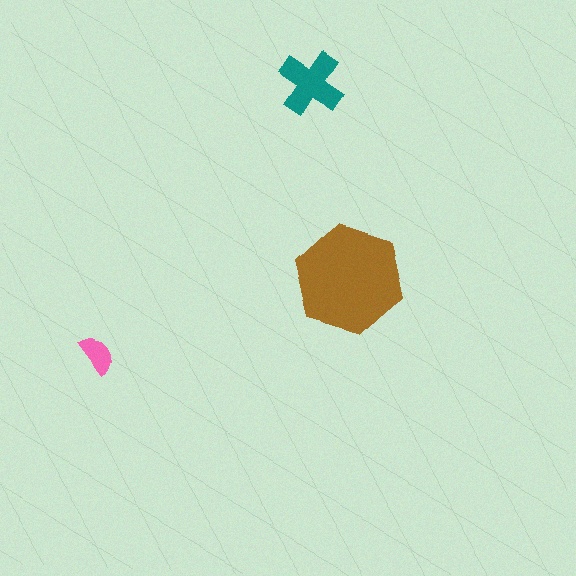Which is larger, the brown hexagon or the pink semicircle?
The brown hexagon.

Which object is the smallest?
The pink semicircle.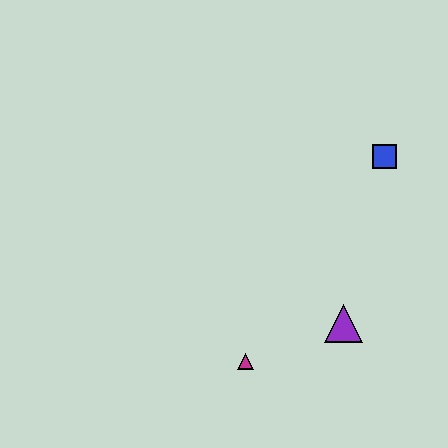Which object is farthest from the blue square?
The magenta triangle is farthest from the blue square.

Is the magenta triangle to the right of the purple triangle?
No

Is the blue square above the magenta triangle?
Yes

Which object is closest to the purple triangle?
The magenta triangle is closest to the purple triangle.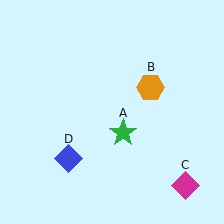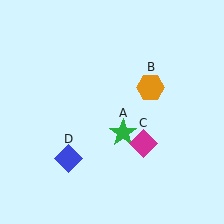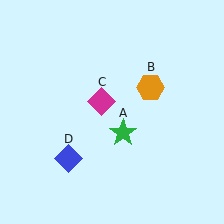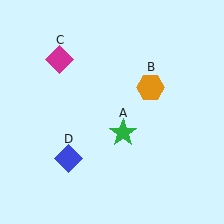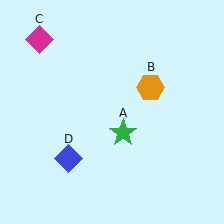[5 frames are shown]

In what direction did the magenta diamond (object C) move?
The magenta diamond (object C) moved up and to the left.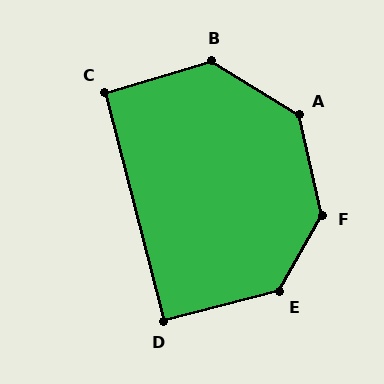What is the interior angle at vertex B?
Approximately 132 degrees (obtuse).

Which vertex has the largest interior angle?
F, at approximately 138 degrees.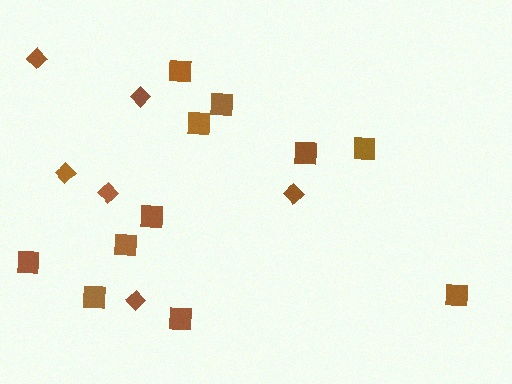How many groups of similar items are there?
There are 2 groups: one group of diamonds (6) and one group of squares (11).